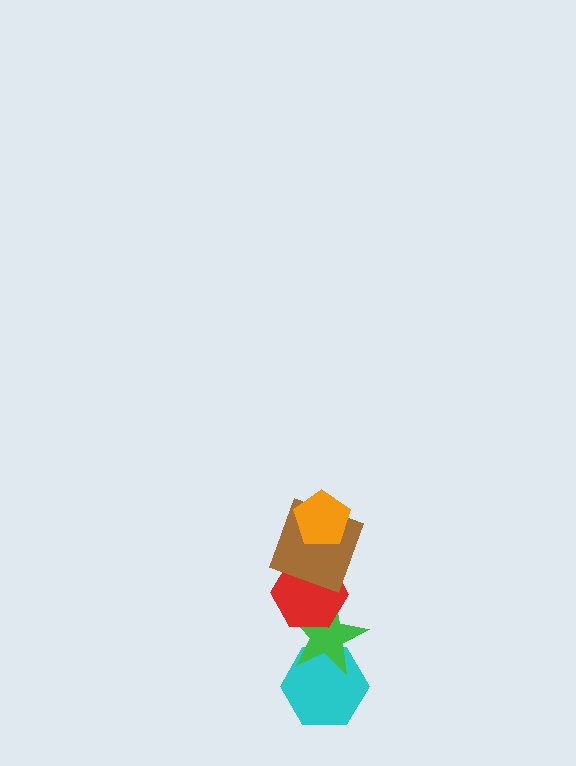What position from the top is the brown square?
The brown square is 2nd from the top.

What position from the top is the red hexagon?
The red hexagon is 3rd from the top.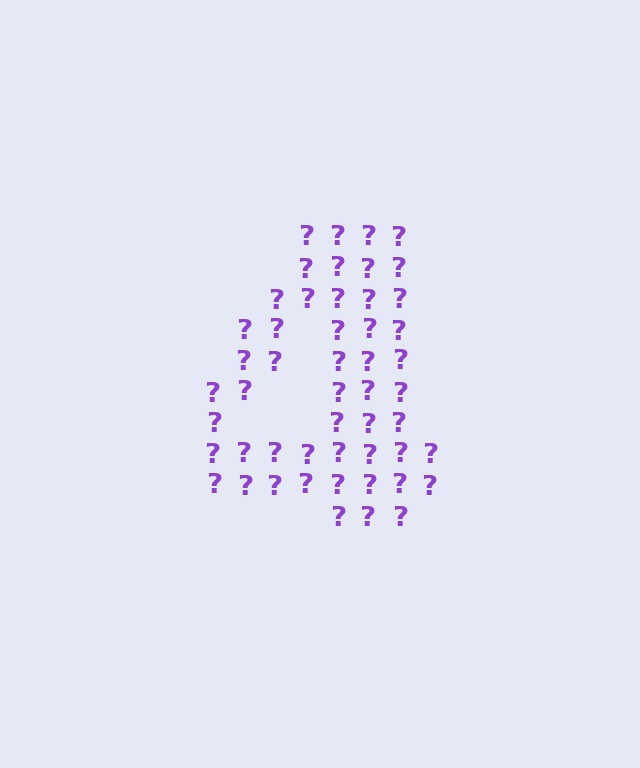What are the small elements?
The small elements are question marks.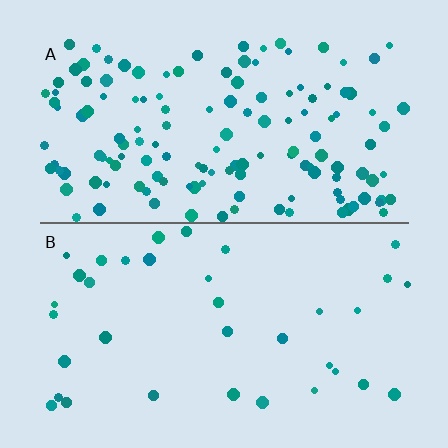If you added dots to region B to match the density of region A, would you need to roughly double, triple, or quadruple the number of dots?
Approximately quadruple.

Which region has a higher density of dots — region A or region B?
A (the top).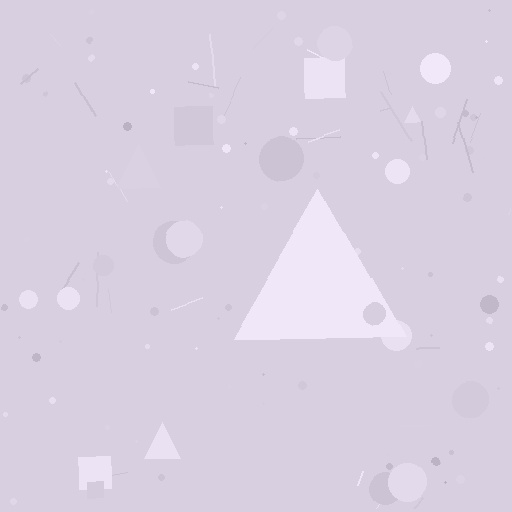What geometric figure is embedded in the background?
A triangle is embedded in the background.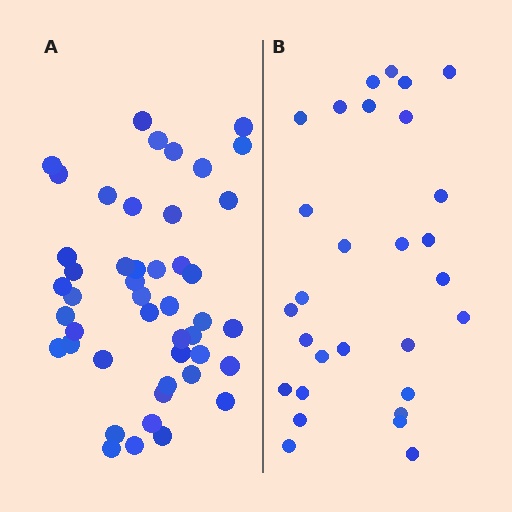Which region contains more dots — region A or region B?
Region A (the left region) has more dots.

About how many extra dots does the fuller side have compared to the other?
Region A has approximately 15 more dots than region B.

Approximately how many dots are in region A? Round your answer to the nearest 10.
About 50 dots. (The exact count is 46, which rounds to 50.)